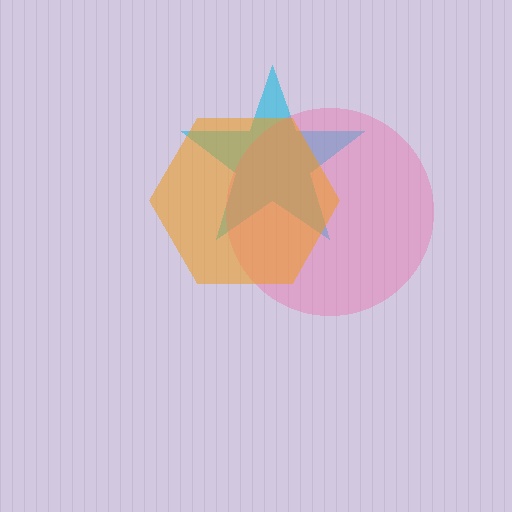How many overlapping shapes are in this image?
There are 3 overlapping shapes in the image.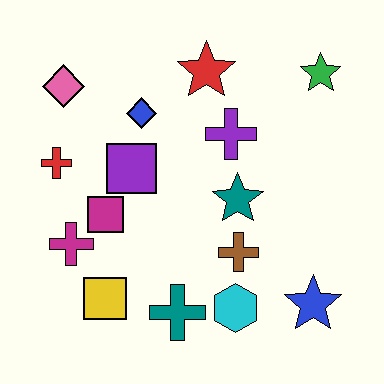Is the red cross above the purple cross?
No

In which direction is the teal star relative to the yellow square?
The teal star is to the right of the yellow square.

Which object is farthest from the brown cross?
The pink diamond is farthest from the brown cross.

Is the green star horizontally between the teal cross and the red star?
No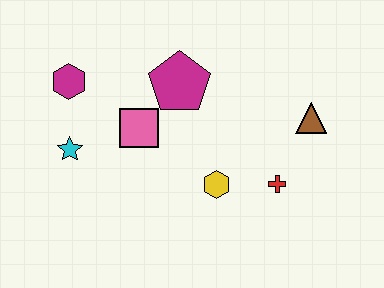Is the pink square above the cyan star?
Yes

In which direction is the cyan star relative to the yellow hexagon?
The cyan star is to the left of the yellow hexagon.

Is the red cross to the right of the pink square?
Yes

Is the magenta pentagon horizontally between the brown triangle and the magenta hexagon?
Yes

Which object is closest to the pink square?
The magenta pentagon is closest to the pink square.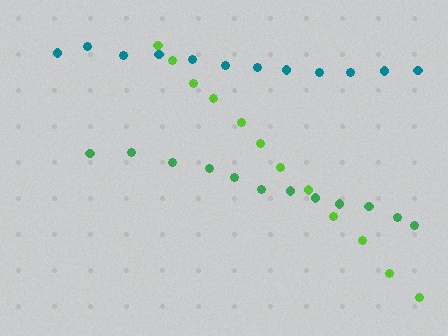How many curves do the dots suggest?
There are 3 distinct paths.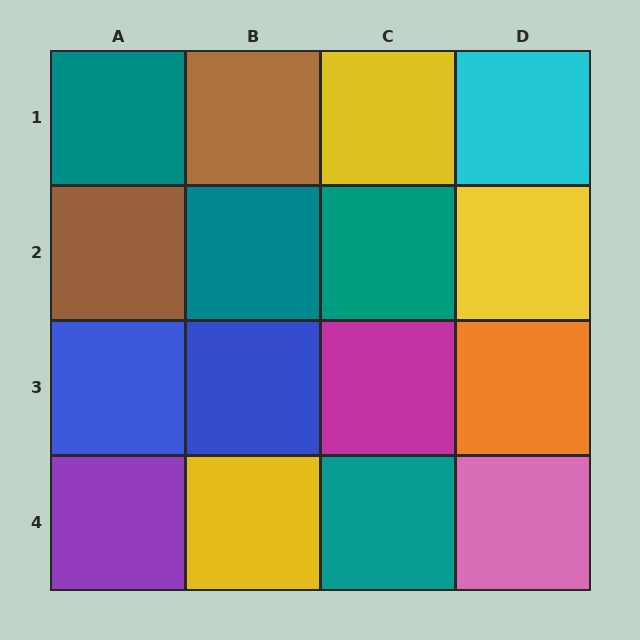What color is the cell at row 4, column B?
Yellow.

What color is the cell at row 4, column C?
Teal.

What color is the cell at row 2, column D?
Yellow.